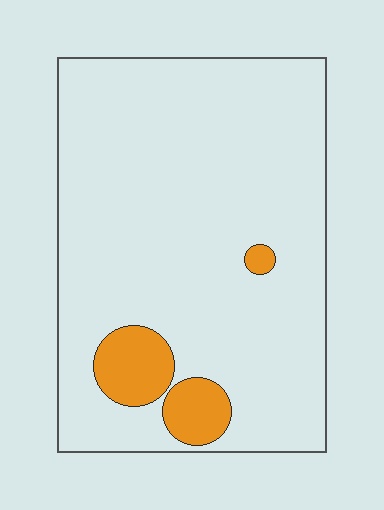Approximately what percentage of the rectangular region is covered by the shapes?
Approximately 10%.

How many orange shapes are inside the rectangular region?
3.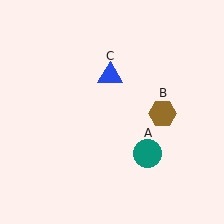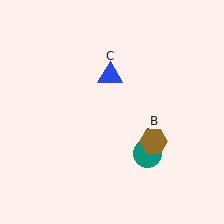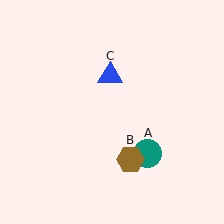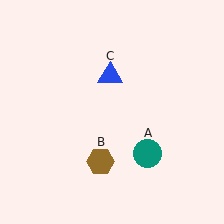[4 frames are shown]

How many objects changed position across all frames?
1 object changed position: brown hexagon (object B).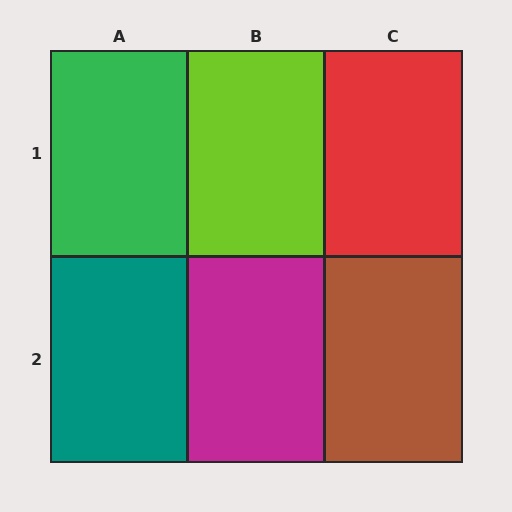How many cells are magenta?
1 cell is magenta.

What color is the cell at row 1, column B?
Lime.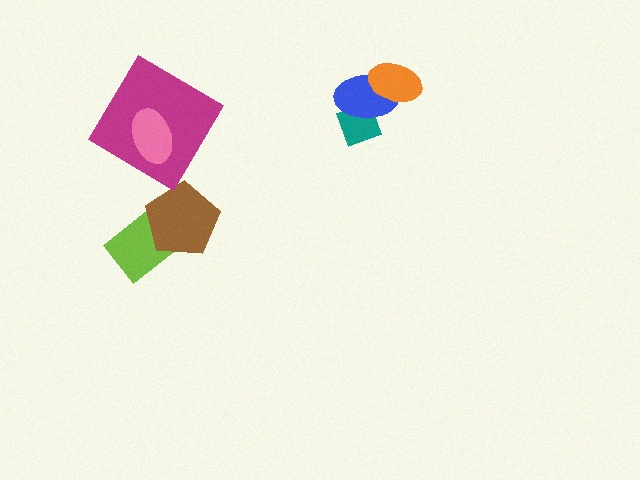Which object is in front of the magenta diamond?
The pink ellipse is in front of the magenta diamond.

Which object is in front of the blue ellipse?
The orange ellipse is in front of the blue ellipse.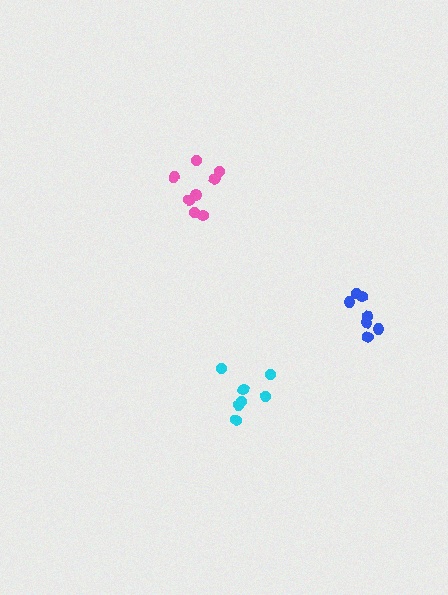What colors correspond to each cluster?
The clusters are colored: cyan, pink, blue.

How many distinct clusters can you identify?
There are 3 distinct clusters.